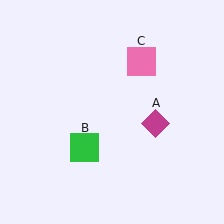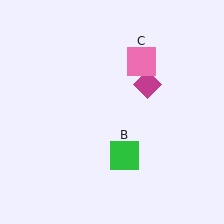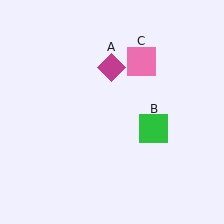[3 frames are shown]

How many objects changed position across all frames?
2 objects changed position: magenta diamond (object A), green square (object B).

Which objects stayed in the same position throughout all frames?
Pink square (object C) remained stationary.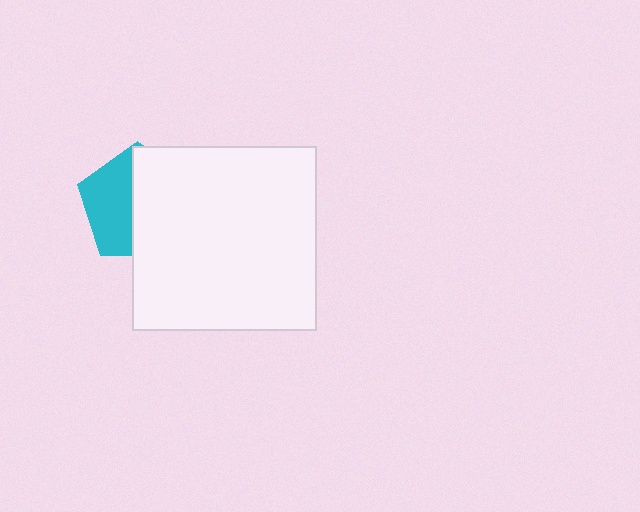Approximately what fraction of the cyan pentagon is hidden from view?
Roughly 57% of the cyan pentagon is hidden behind the white square.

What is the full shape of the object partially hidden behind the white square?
The partially hidden object is a cyan pentagon.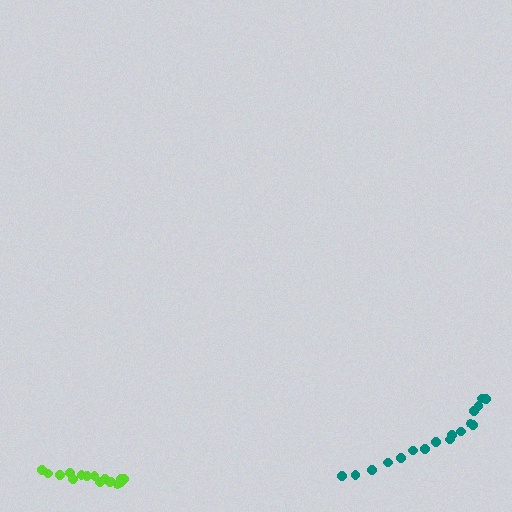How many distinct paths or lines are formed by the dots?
There are 2 distinct paths.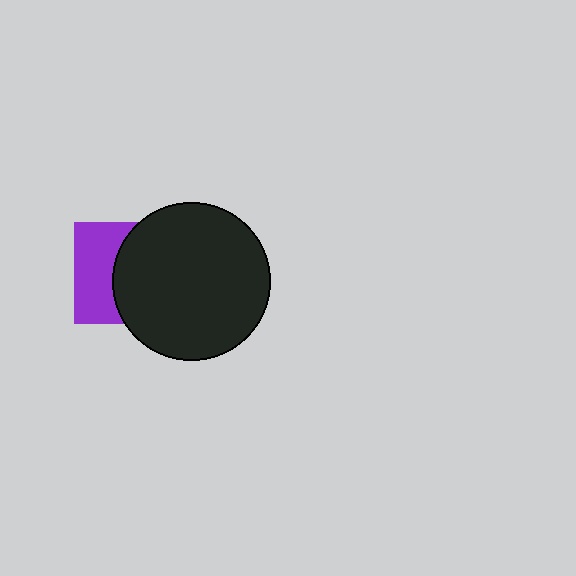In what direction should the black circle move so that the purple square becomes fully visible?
The black circle should move right. That is the shortest direction to clear the overlap and leave the purple square fully visible.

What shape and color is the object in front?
The object in front is a black circle.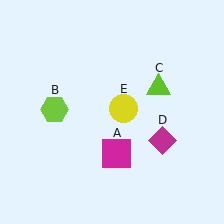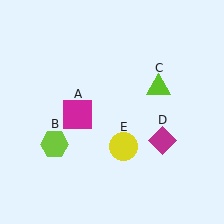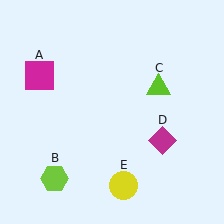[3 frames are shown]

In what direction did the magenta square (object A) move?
The magenta square (object A) moved up and to the left.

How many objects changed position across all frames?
3 objects changed position: magenta square (object A), lime hexagon (object B), yellow circle (object E).